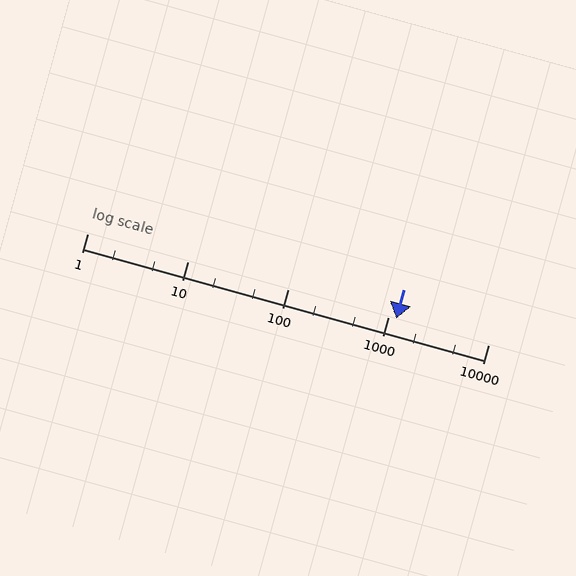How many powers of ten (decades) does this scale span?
The scale spans 4 decades, from 1 to 10000.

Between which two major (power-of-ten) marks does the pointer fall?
The pointer is between 1000 and 10000.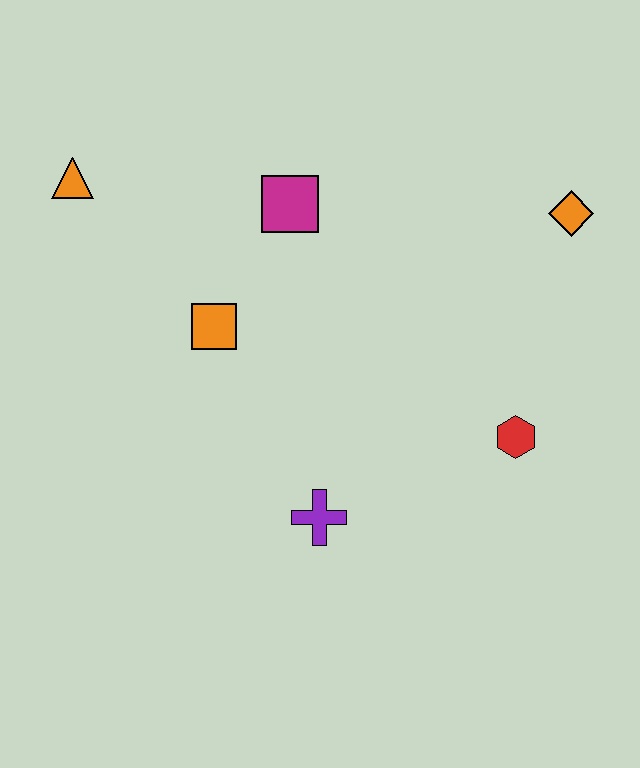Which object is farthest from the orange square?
The orange diamond is farthest from the orange square.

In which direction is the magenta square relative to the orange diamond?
The magenta square is to the left of the orange diamond.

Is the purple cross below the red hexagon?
Yes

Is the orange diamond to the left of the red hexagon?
No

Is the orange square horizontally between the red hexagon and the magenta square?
No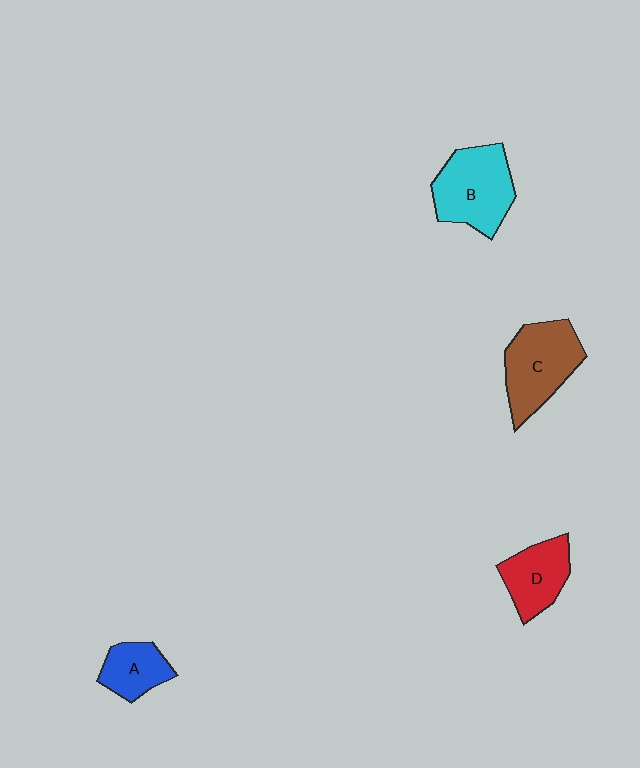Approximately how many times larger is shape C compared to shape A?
Approximately 1.8 times.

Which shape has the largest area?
Shape B (cyan).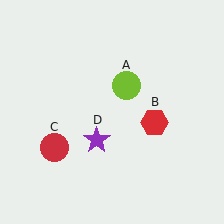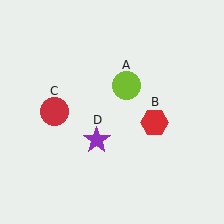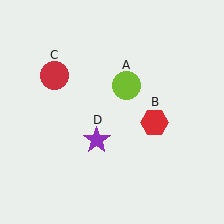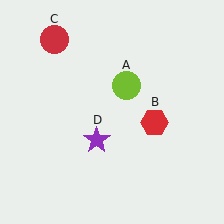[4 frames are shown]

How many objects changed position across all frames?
1 object changed position: red circle (object C).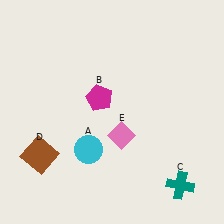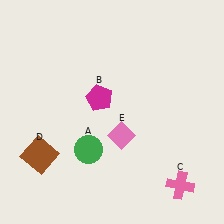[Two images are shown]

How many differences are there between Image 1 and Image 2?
There are 2 differences between the two images.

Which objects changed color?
A changed from cyan to green. C changed from teal to pink.